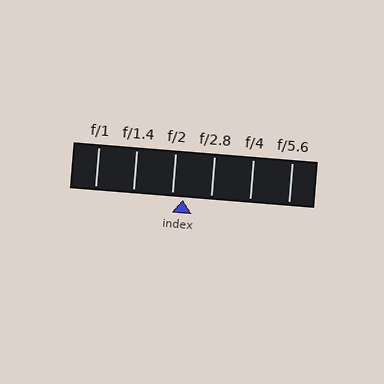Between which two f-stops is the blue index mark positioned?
The index mark is between f/2 and f/2.8.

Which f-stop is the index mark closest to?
The index mark is closest to f/2.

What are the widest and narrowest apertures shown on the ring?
The widest aperture shown is f/1 and the narrowest is f/5.6.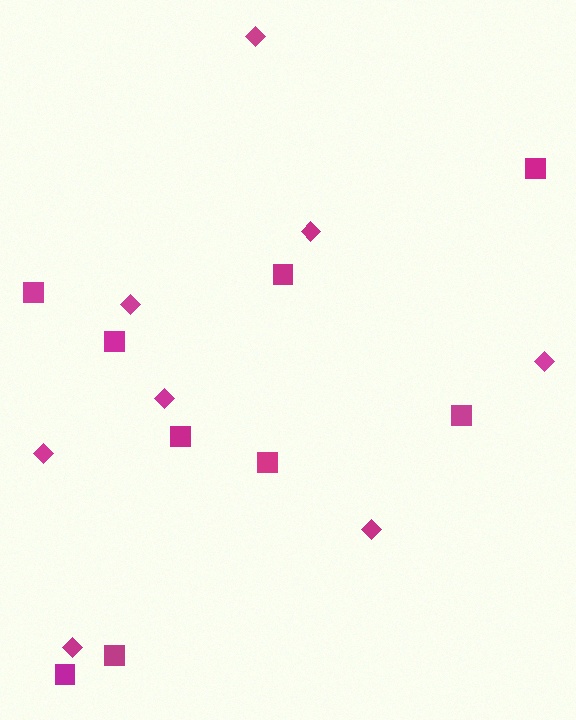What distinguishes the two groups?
There are 2 groups: one group of diamonds (8) and one group of squares (9).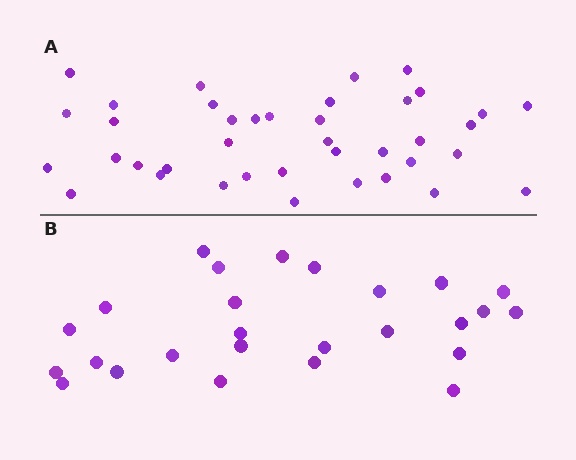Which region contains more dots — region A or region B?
Region A (the top region) has more dots.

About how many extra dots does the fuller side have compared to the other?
Region A has approximately 15 more dots than region B.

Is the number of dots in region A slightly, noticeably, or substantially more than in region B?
Region A has substantially more. The ratio is roughly 1.5 to 1.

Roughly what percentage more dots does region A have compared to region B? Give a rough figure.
About 50% more.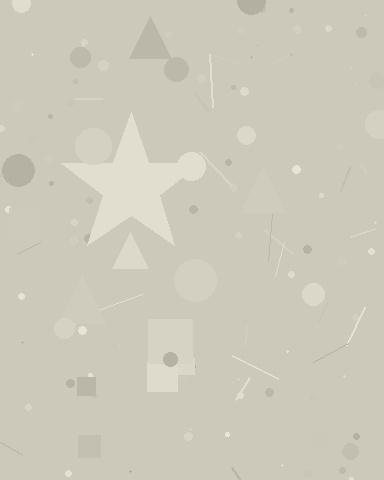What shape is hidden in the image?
A star is hidden in the image.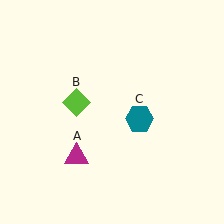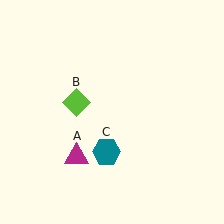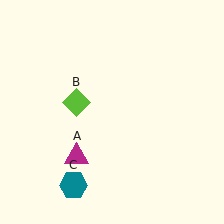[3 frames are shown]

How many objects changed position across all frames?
1 object changed position: teal hexagon (object C).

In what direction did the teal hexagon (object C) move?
The teal hexagon (object C) moved down and to the left.